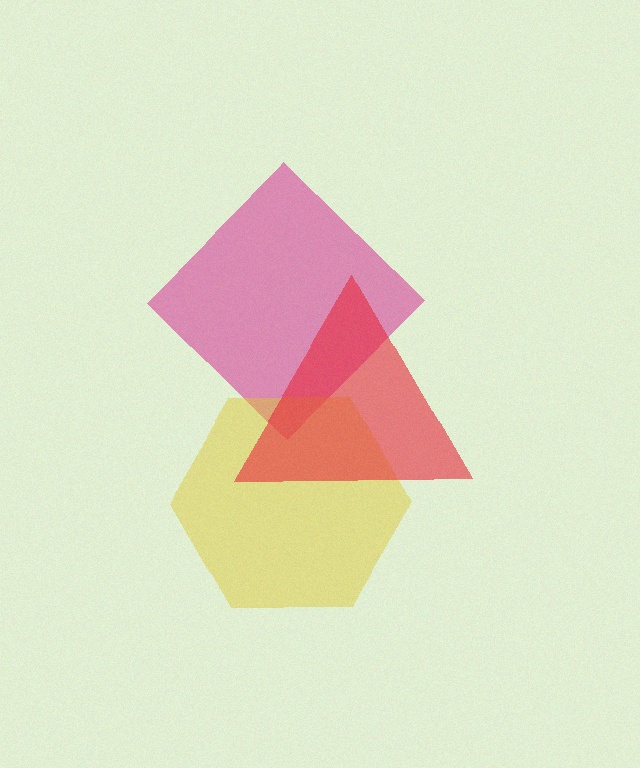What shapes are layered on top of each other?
The layered shapes are: a magenta diamond, a yellow hexagon, a red triangle.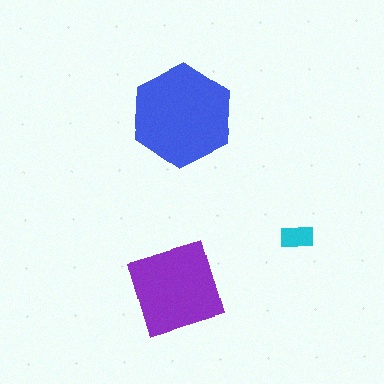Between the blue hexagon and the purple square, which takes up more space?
The blue hexagon.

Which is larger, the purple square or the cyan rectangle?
The purple square.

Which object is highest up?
The blue hexagon is topmost.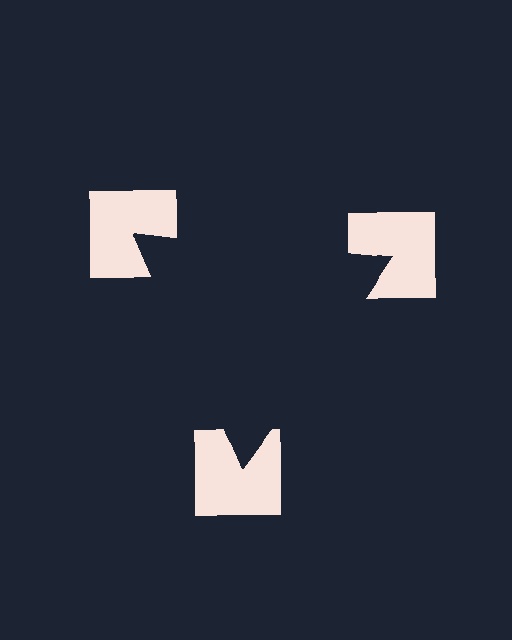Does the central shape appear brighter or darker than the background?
It typically appears slightly darker than the background, even though no actual brightness change is drawn.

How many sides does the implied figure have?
3 sides.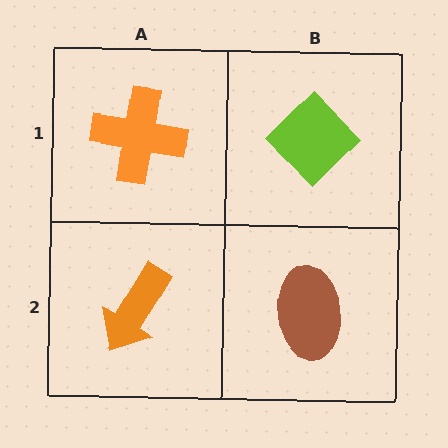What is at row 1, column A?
An orange cross.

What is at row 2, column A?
An orange arrow.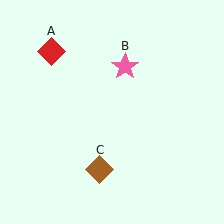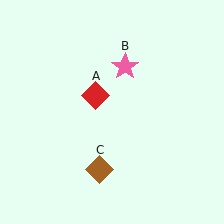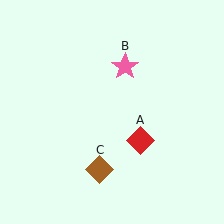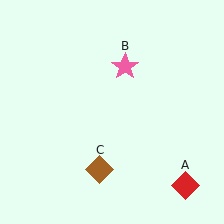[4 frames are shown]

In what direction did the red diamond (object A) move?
The red diamond (object A) moved down and to the right.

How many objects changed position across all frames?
1 object changed position: red diamond (object A).